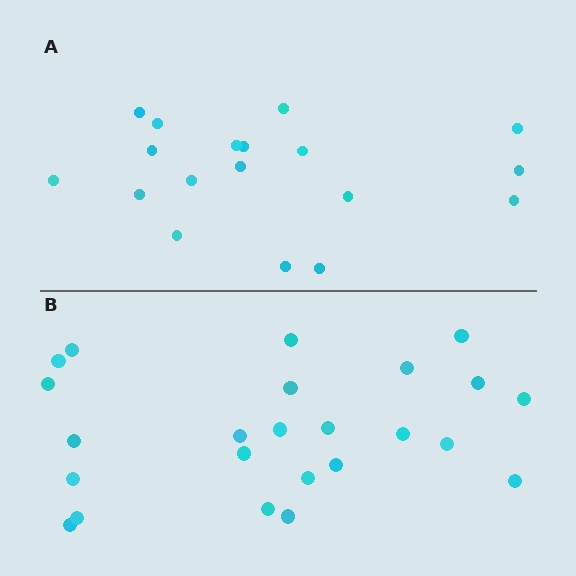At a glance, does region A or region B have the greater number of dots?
Region B (the bottom region) has more dots.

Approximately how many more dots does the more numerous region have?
Region B has about 6 more dots than region A.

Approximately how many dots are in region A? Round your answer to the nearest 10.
About 20 dots. (The exact count is 18, which rounds to 20.)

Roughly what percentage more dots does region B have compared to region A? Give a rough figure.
About 35% more.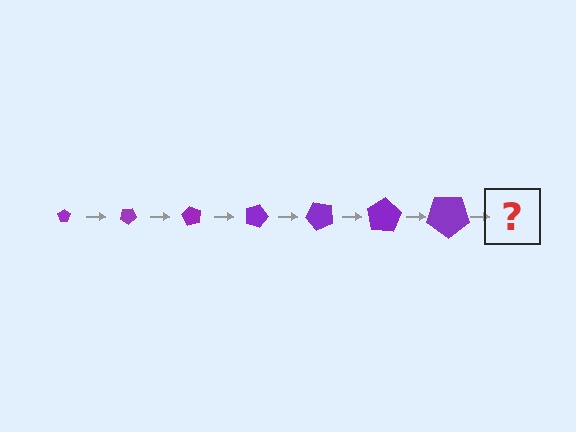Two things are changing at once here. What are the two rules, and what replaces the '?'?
The two rules are that the pentagon grows larger each step and it rotates 30 degrees each step. The '?' should be a pentagon, larger than the previous one and rotated 210 degrees from the start.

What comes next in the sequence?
The next element should be a pentagon, larger than the previous one and rotated 210 degrees from the start.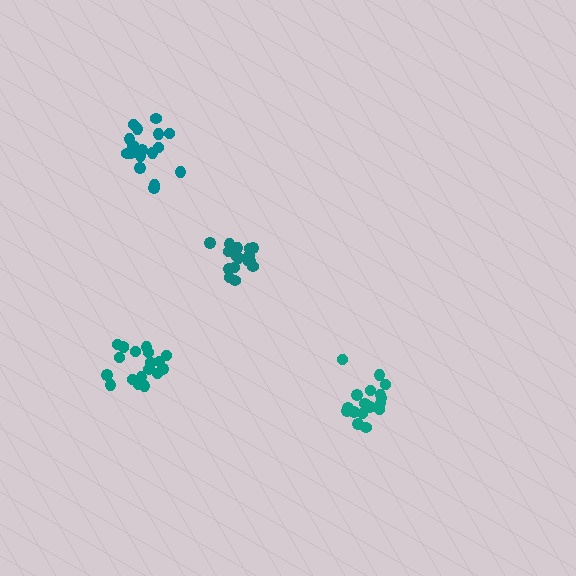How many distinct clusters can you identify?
There are 4 distinct clusters.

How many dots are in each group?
Group 1: 19 dots, Group 2: 17 dots, Group 3: 17 dots, Group 4: 18 dots (71 total).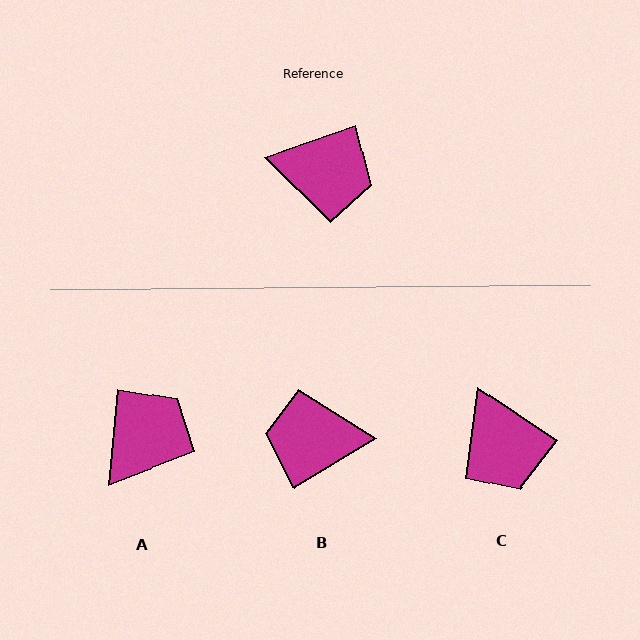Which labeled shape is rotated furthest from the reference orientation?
B, about 168 degrees away.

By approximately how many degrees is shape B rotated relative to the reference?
Approximately 168 degrees clockwise.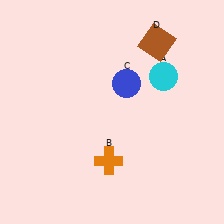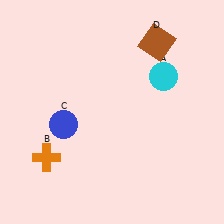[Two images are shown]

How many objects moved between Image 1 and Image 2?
2 objects moved between the two images.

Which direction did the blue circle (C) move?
The blue circle (C) moved left.